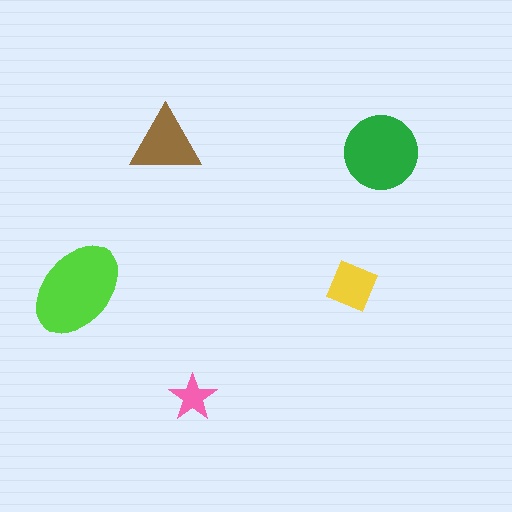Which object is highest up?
The brown triangle is topmost.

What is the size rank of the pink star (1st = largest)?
5th.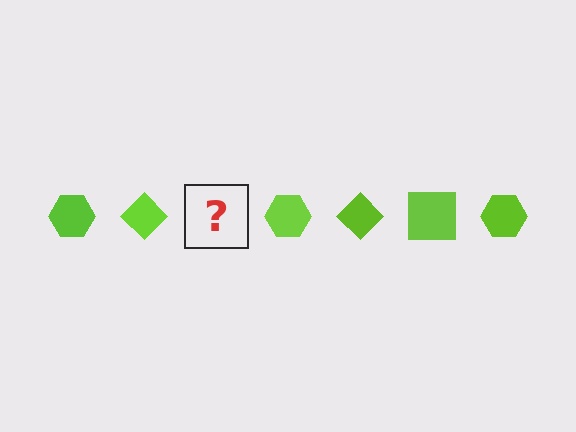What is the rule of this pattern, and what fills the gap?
The rule is that the pattern cycles through hexagon, diamond, square shapes in lime. The gap should be filled with a lime square.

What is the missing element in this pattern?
The missing element is a lime square.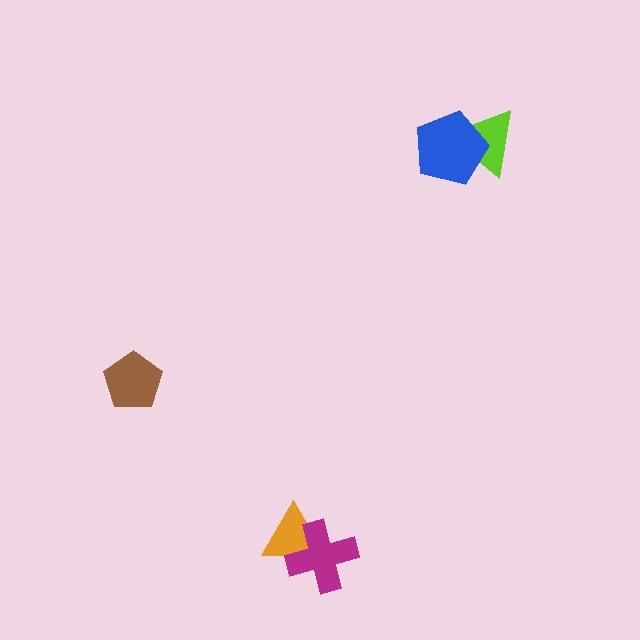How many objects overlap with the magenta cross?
1 object overlaps with the magenta cross.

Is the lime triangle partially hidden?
Yes, it is partially covered by another shape.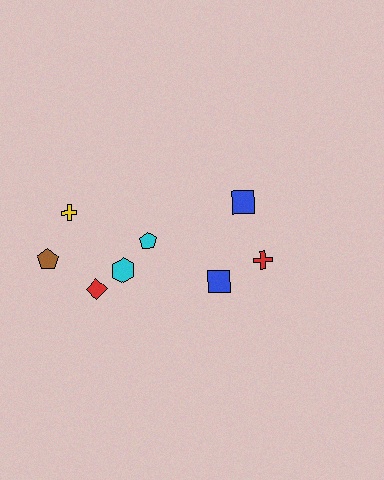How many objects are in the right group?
There are 3 objects.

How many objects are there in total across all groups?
There are 8 objects.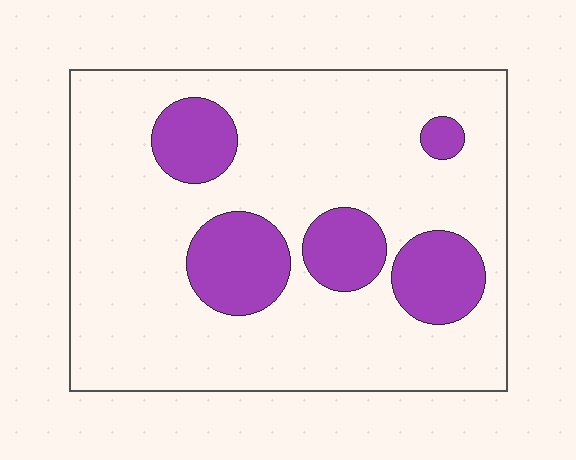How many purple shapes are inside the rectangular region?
5.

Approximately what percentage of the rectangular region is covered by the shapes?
Approximately 20%.